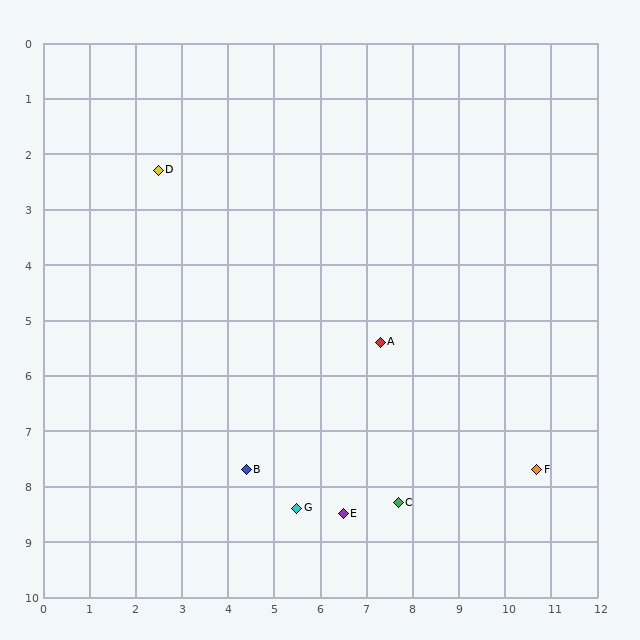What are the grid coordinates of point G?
Point G is at approximately (5.5, 8.4).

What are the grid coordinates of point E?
Point E is at approximately (6.5, 8.5).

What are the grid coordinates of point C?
Point C is at approximately (7.7, 8.3).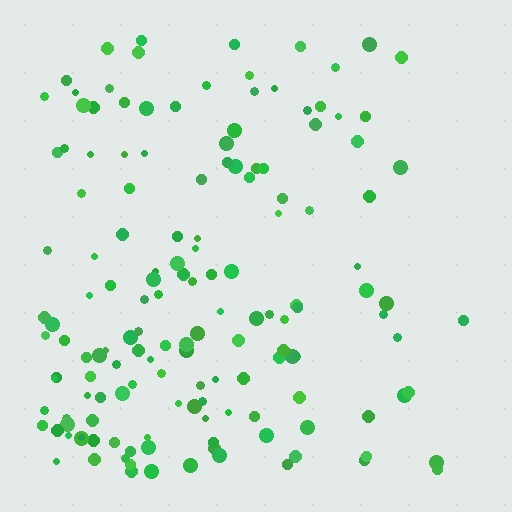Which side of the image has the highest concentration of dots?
The left.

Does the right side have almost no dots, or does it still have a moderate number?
Still a moderate number, just noticeably fewer than the left.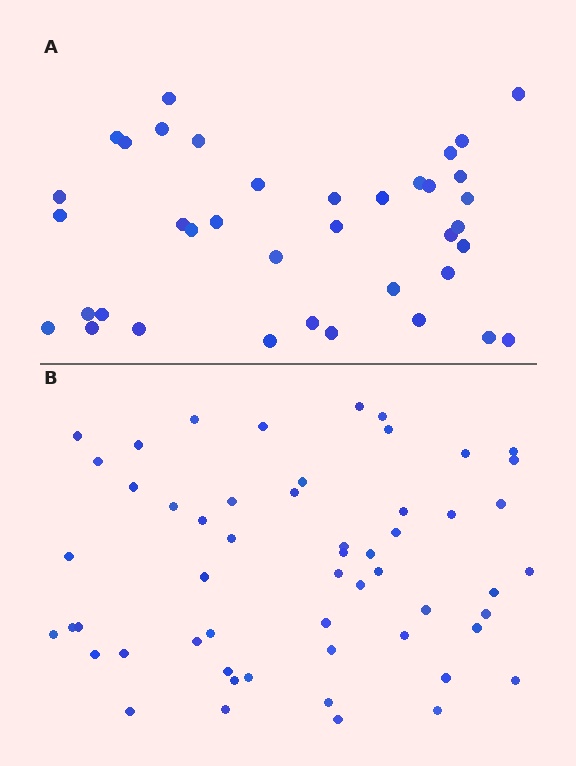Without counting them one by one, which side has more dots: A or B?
Region B (the bottom region) has more dots.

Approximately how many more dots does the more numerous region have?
Region B has approximately 15 more dots than region A.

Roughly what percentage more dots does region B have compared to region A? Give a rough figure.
About 45% more.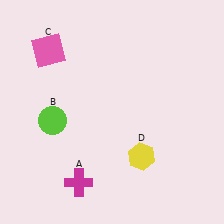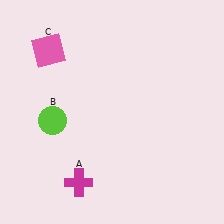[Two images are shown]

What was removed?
The yellow hexagon (D) was removed in Image 2.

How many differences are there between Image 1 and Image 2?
There is 1 difference between the two images.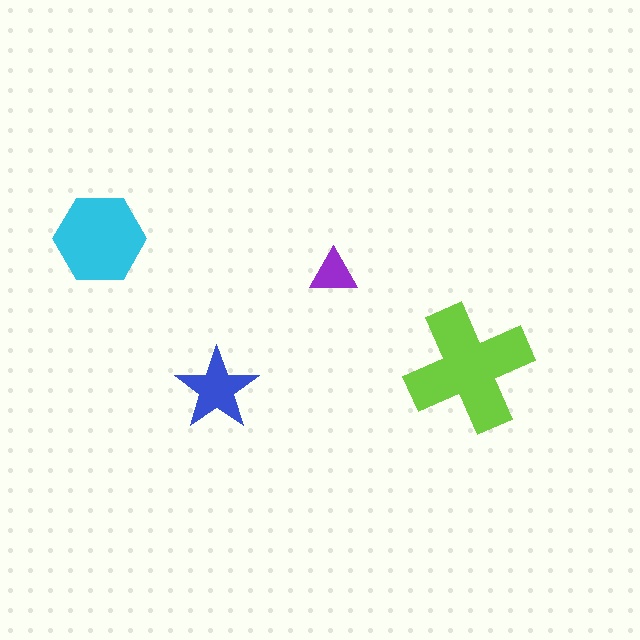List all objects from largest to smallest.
The lime cross, the cyan hexagon, the blue star, the purple triangle.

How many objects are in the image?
There are 4 objects in the image.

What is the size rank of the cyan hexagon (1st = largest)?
2nd.